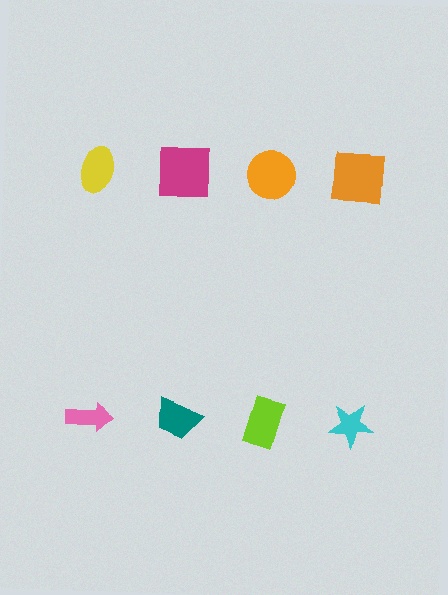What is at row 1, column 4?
An orange square.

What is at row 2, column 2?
A teal trapezoid.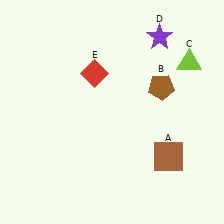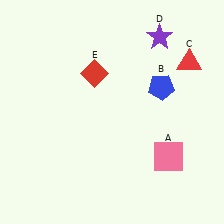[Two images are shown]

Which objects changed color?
A changed from brown to pink. B changed from brown to blue. C changed from lime to red.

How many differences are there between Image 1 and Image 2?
There are 3 differences between the two images.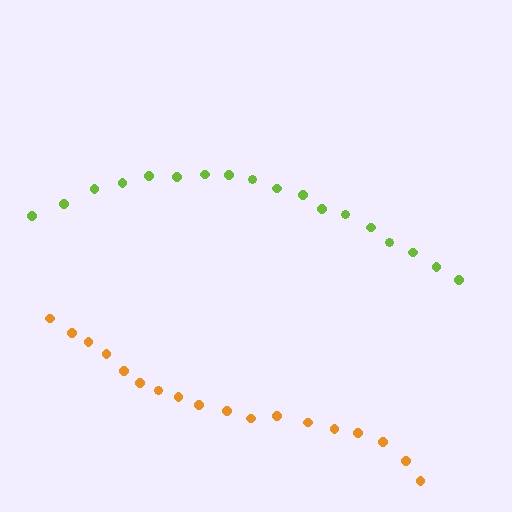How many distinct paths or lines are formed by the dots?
There are 2 distinct paths.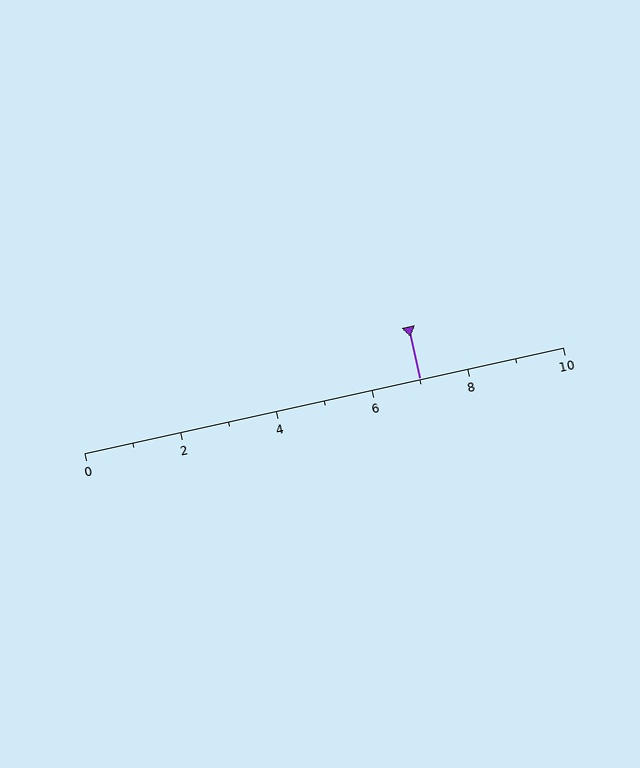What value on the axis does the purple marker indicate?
The marker indicates approximately 7.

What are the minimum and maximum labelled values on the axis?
The axis runs from 0 to 10.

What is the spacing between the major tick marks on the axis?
The major ticks are spaced 2 apart.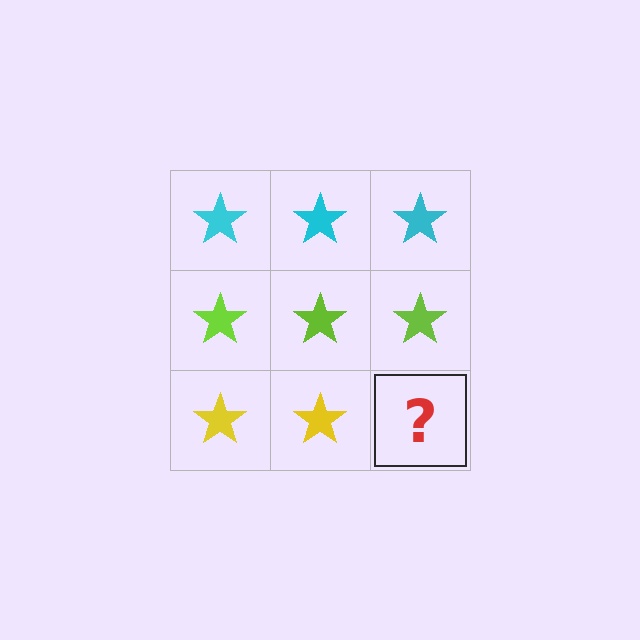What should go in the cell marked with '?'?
The missing cell should contain a yellow star.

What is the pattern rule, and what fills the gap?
The rule is that each row has a consistent color. The gap should be filled with a yellow star.